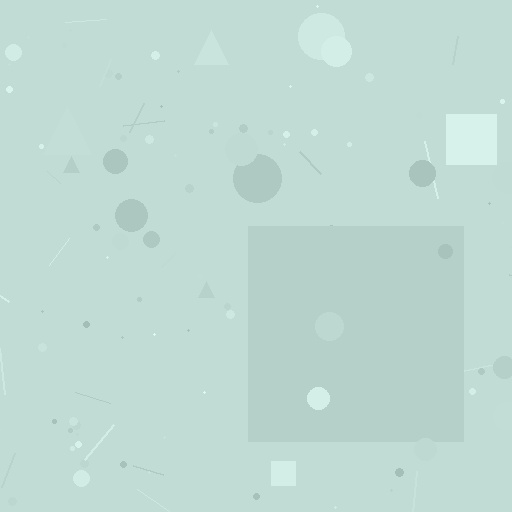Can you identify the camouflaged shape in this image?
The camouflaged shape is a square.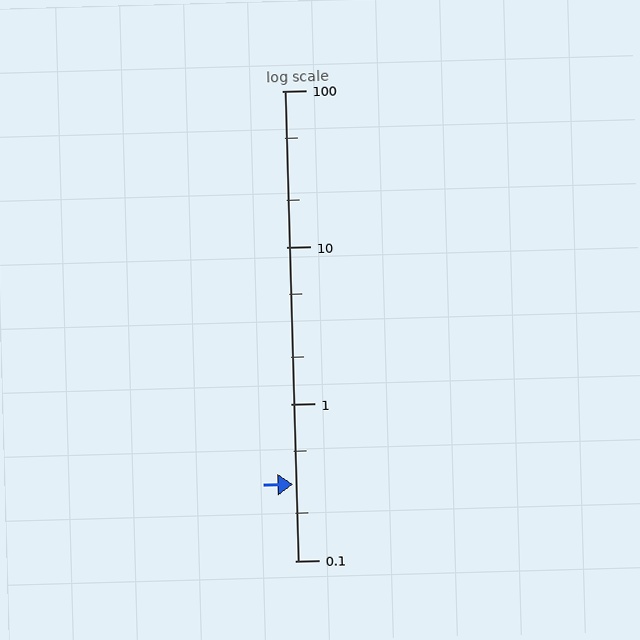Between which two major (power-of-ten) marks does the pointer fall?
The pointer is between 0.1 and 1.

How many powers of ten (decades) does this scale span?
The scale spans 3 decades, from 0.1 to 100.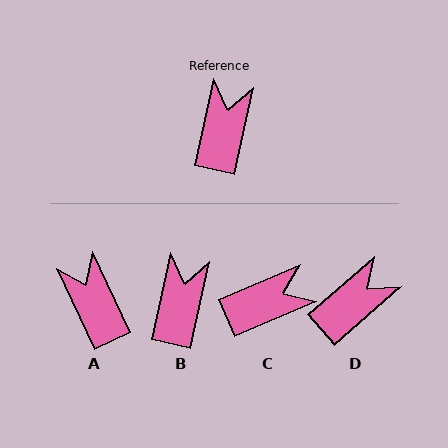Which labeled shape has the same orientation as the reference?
B.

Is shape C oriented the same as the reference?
No, it is off by about 54 degrees.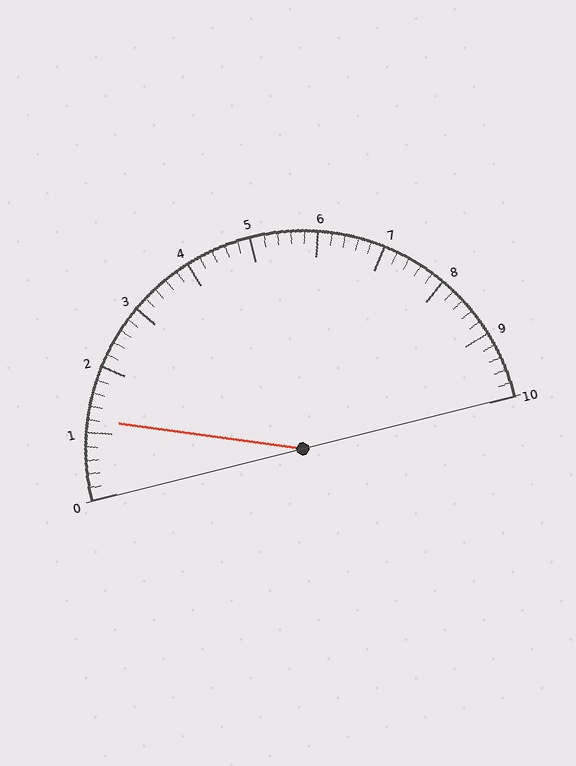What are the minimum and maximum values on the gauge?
The gauge ranges from 0 to 10.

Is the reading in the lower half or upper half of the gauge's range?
The reading is in the lower half of the range (0 to 10).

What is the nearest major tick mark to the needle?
The nearest major tick mark is 1.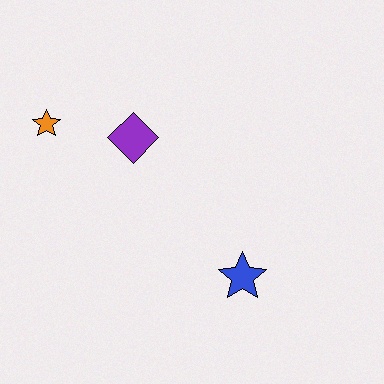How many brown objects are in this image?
There are no brown objects.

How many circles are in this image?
There are no circles.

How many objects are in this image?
There are 3 objects.